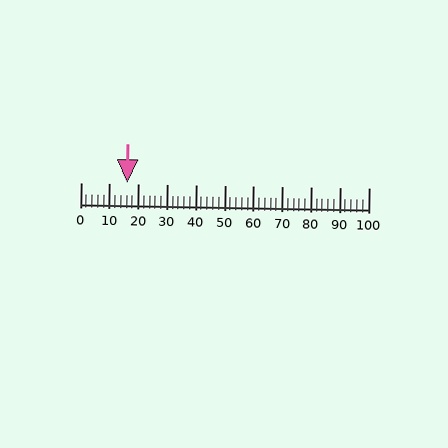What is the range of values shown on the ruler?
The ruler shows values from 0 to 100.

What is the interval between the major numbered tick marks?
The major tick marks are spaced 10 units apart.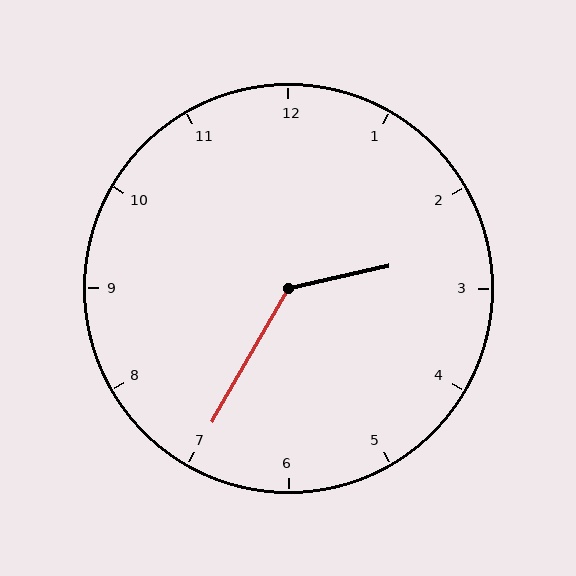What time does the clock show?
2:35.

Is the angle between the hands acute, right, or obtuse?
It is obtuse.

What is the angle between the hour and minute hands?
Approximately 132 degrees.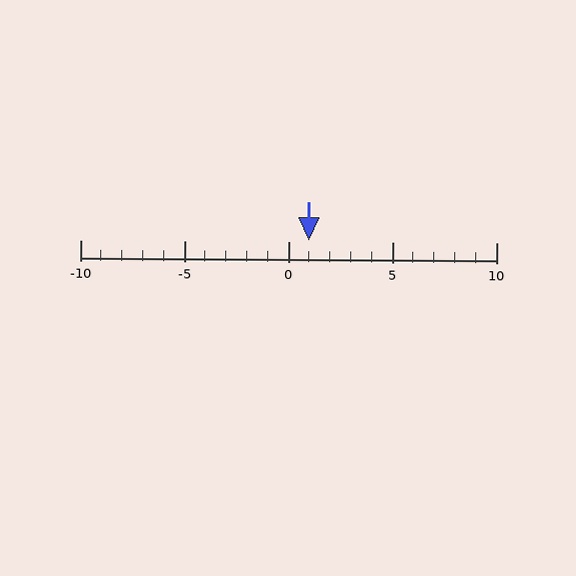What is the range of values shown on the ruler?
The ruler shows values from -10 to 10.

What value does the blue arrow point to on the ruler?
The blue arrow points to approximately 1.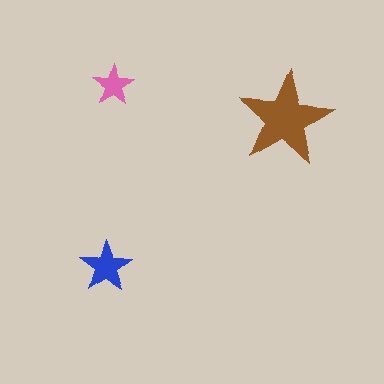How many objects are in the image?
There are 3 objects in the image.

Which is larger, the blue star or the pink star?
The blue one.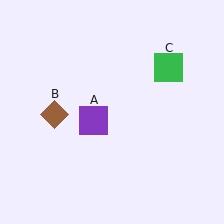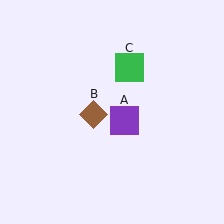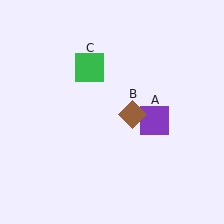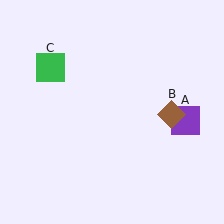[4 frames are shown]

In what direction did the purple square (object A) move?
The purple square (object A) moved right.